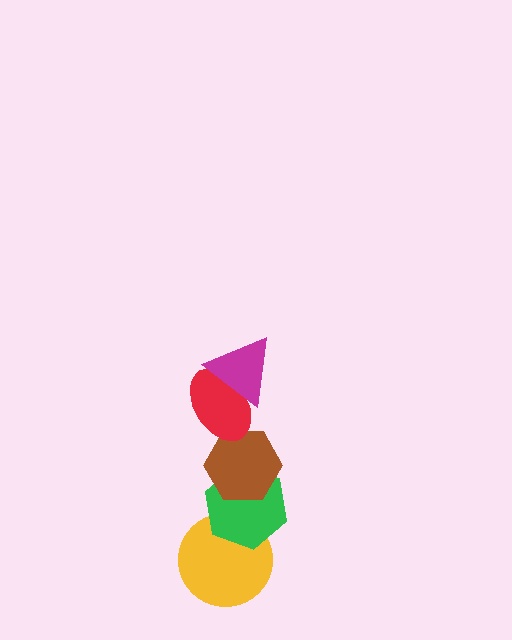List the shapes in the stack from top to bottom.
From top to bottom: the magenta triangle, the red ellipse, the brown hexagon, the green hexagon, the yellow circle.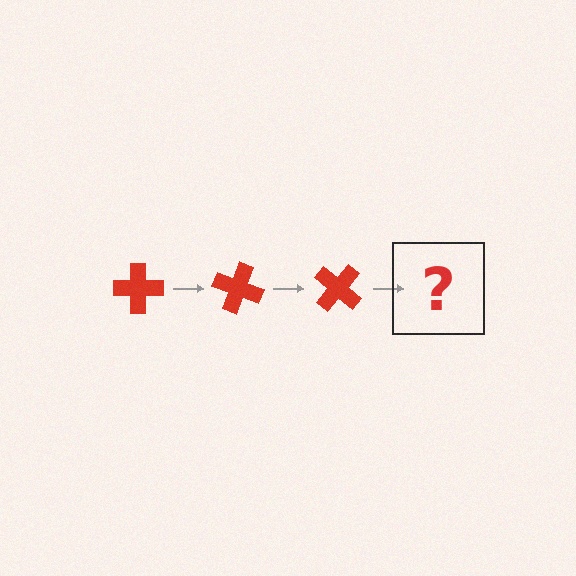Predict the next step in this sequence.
The next step is a red cross rotated 60 degrees.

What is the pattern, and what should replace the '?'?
The pattern is that the cross rotates 20 degrees each step. The '?' should be a red cross rotated 60 degrees.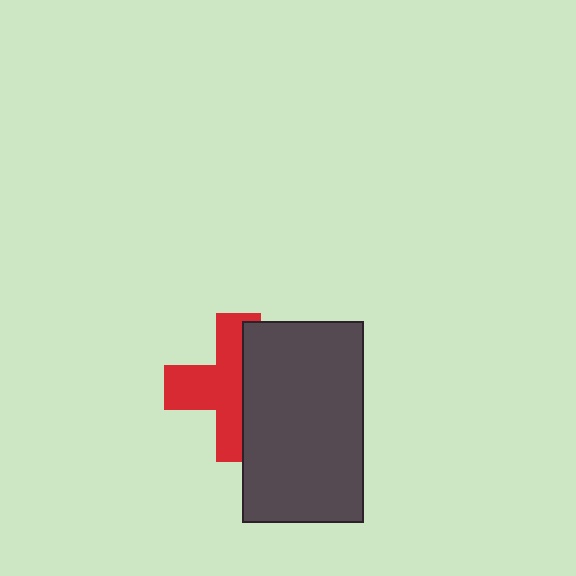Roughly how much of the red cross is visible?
About half of it is visible (roughly 55%).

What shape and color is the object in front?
The object in front is a dark gray rectangle.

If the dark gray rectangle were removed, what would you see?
You would see the complete red cross.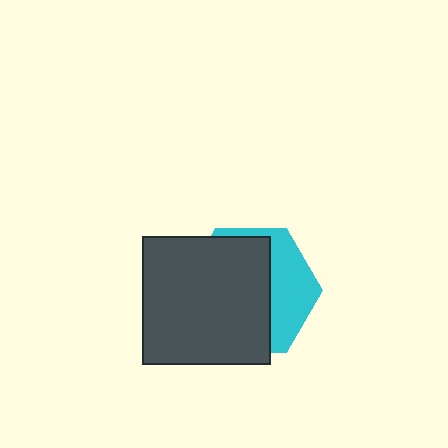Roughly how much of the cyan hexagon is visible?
A small part of it is visible (roughly 35%).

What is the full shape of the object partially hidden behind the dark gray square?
The partially hidden object is a cyan hexagon.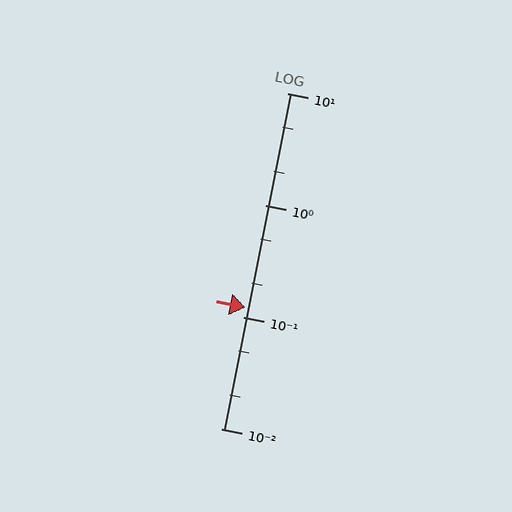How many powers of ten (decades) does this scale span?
The scale spans 3 decades, from 0.01 to 10.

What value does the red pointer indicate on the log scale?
The pointer indicates approximately 0.12.